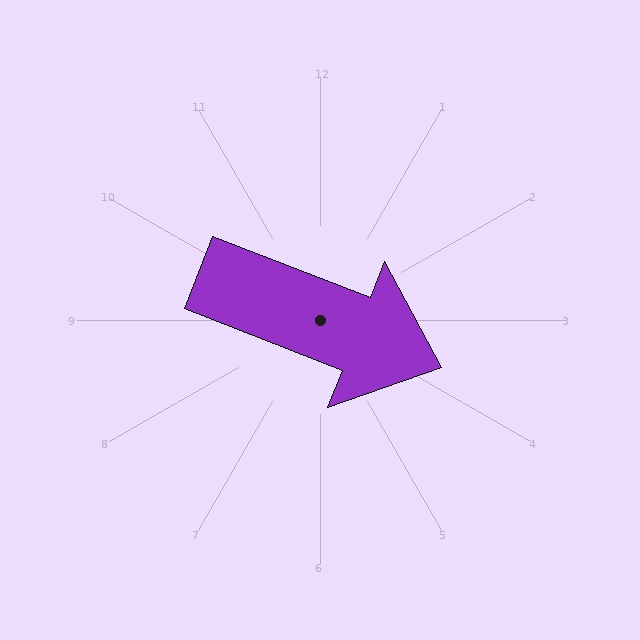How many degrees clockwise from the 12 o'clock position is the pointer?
Approximately 111 degrees.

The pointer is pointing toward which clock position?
Roughly 4 o'clock.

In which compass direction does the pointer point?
East.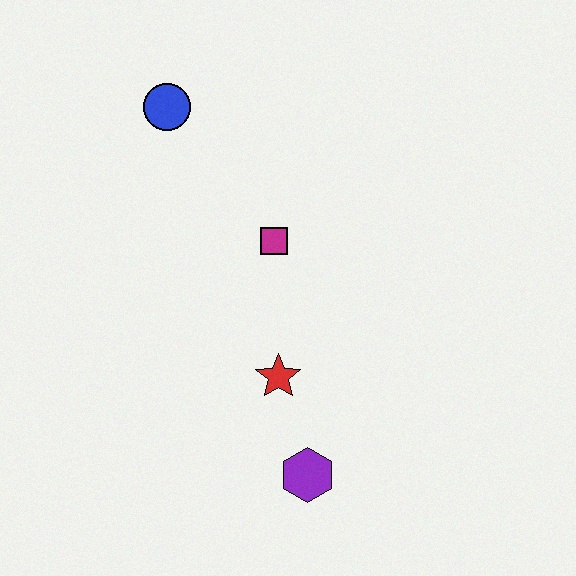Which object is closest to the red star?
The purple hexagon is closest to the red star.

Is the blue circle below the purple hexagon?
No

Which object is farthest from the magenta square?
The purple hexagon is farthest from the magenta square.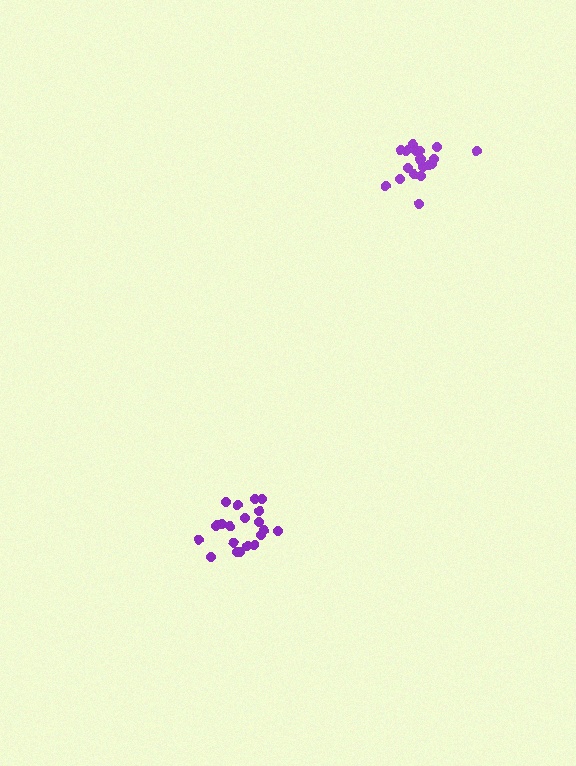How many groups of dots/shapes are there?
There are 2 groups.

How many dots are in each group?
Group 1: 20 dots, Group 2: 21 dots (41 total).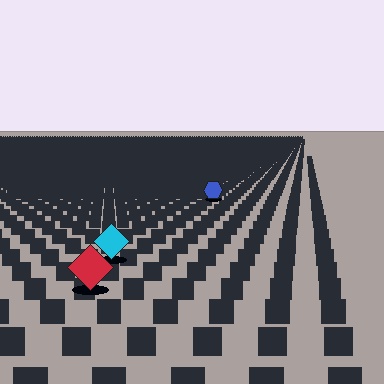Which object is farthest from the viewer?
The blue hexagon is farthest from the viewer. It appears smaller and the ground texture around it is denser.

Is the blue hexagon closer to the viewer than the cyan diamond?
No. The cyan diamond is closer — you can tell from the texture gradient: the ground texture is coarser near it.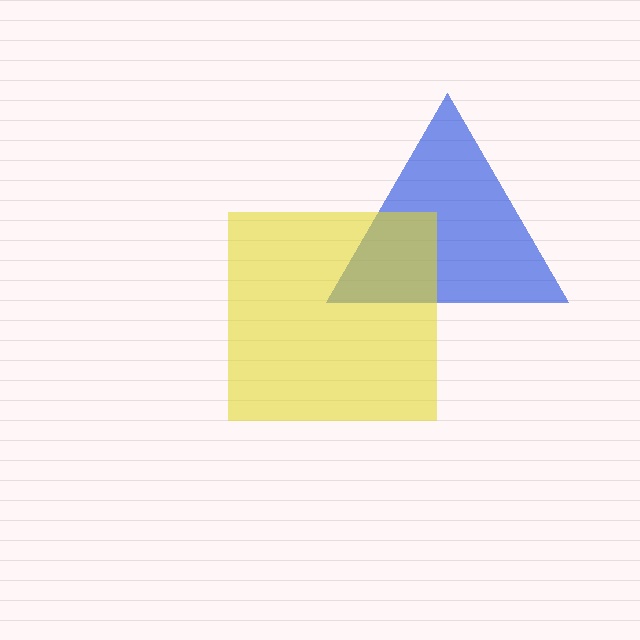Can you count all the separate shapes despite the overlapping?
Yes, there are 2 separate shapes.